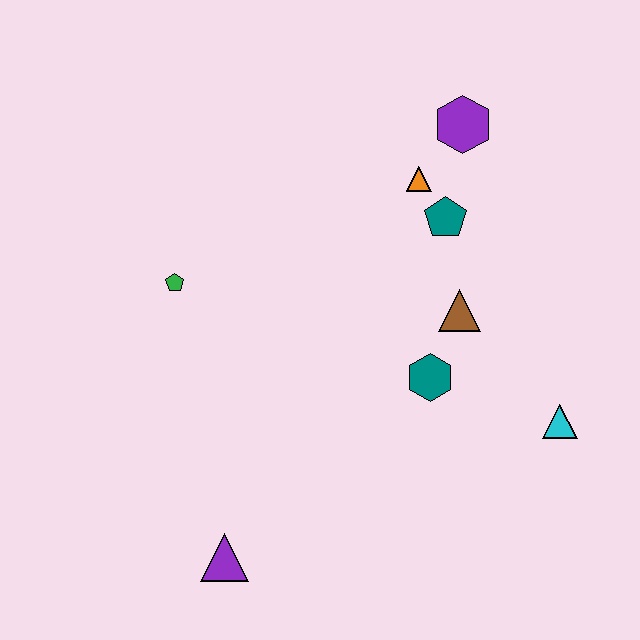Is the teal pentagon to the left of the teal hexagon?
No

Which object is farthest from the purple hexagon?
The purple triangle is farthest from the purple hexagon.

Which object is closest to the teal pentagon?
The orange triangle is closest to the teal pentagon.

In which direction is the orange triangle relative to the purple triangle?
The orange triangle is above the purple triangle.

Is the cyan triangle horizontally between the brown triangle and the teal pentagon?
No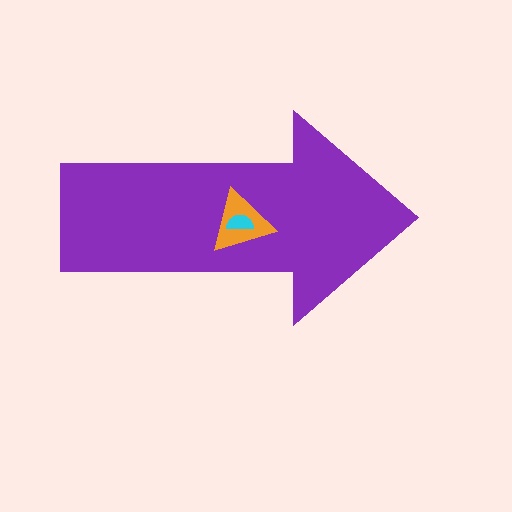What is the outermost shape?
The purple arrow.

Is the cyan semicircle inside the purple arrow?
Yes.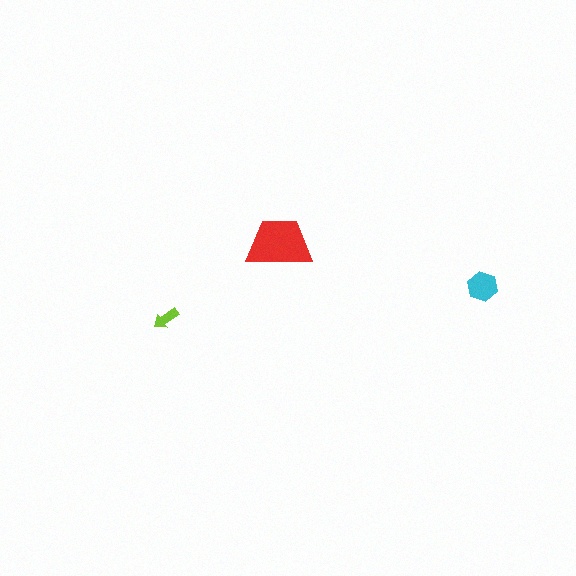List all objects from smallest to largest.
The lime arrow, the cyan hexagon, the red trapezoid.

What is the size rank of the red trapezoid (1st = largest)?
1st.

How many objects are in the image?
There are 3 objects in the image.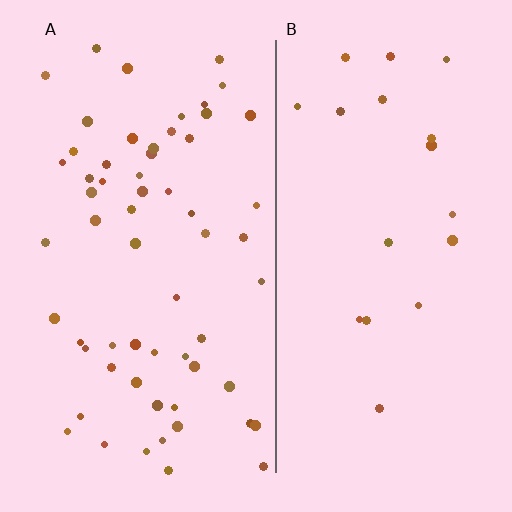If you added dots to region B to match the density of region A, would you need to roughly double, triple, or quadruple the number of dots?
Approximately triple.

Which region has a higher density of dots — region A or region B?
A (the left).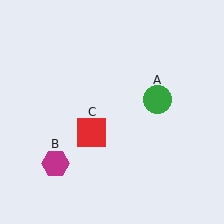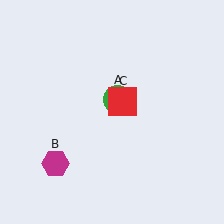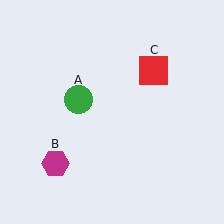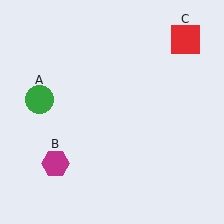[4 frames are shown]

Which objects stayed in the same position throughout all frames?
Magenta hexagon (object B) remained stationary.